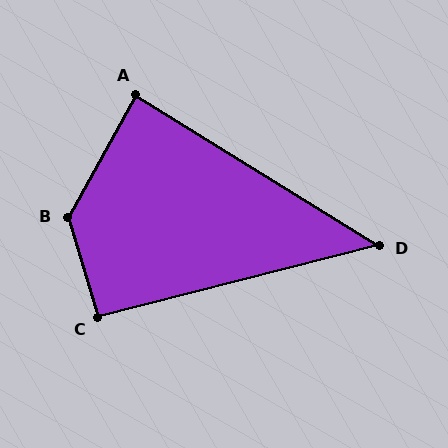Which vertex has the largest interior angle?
B, at approximately 134 degrees.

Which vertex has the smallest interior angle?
D, at approximately 46 degrees.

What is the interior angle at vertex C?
Approximately 93 degrees (approximately right).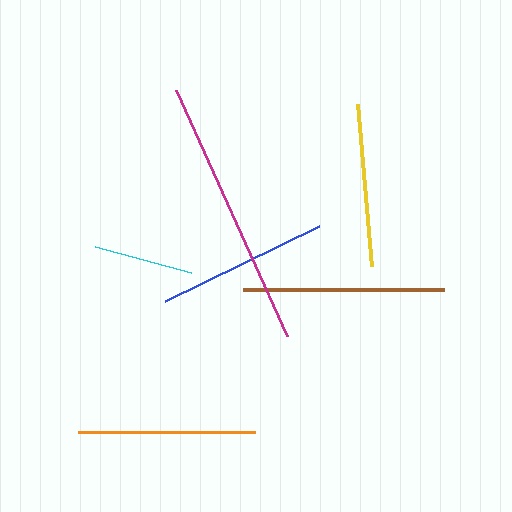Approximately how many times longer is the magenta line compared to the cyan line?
The magenta line is approximately 2.7 times the length of the cyan line.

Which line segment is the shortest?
The cyan line is the shortest at approximately 99 pixels.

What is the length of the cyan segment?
The cyan segment is approximately 99 pixels long.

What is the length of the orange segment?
The orange segment is approximately 178 pixels long.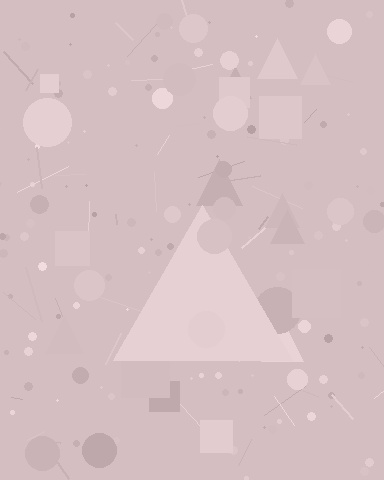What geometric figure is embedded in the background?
A triangle is embedded in the background.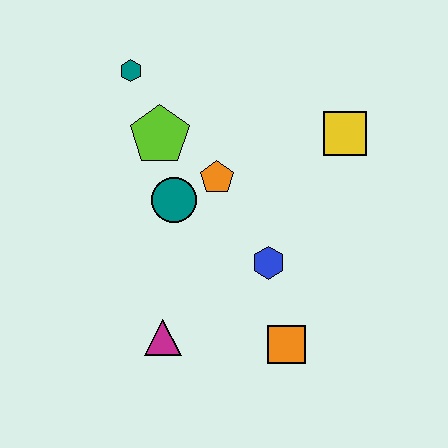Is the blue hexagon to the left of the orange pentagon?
No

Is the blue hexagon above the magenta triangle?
Yes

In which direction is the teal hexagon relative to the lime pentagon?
The teal hexagon is above the lime pentagon.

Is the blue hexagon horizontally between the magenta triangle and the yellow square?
Yes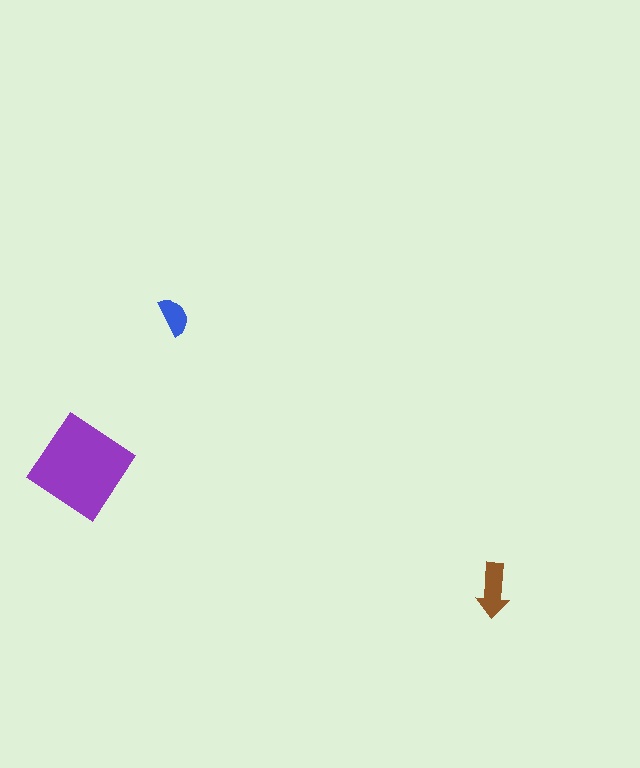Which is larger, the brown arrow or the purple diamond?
The purple diamond.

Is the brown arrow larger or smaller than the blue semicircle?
Larger.